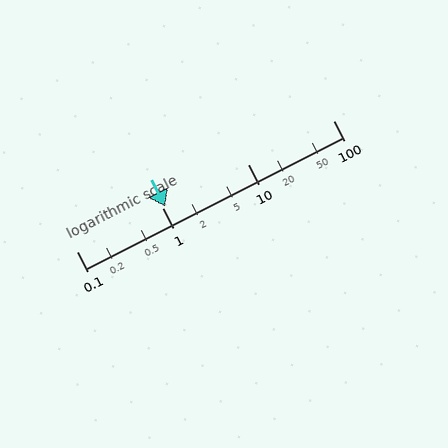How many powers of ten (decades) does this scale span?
The scale spans 3 decades, from 0.1 to 100.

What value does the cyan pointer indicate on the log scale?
The pointer indicates approximately 1.1.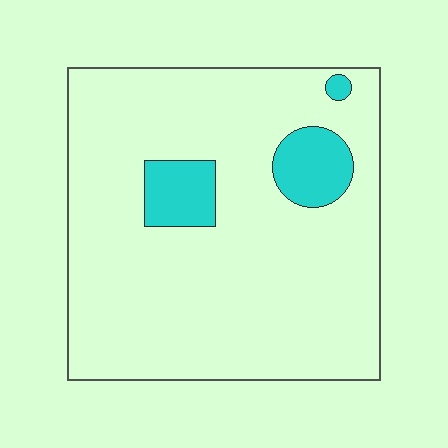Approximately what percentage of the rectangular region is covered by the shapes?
Approximately 10%.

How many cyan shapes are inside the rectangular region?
3.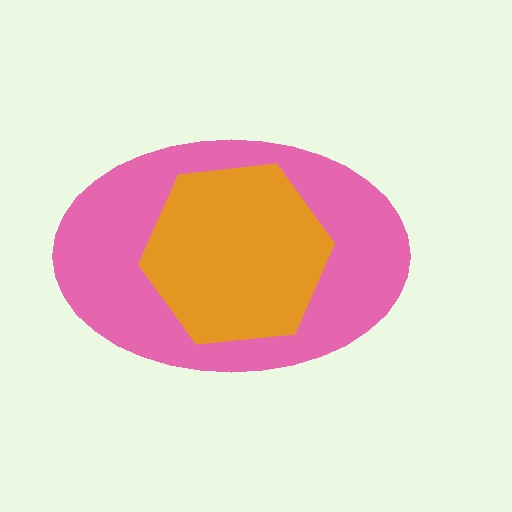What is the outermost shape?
The pink ellipse.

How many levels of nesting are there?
2.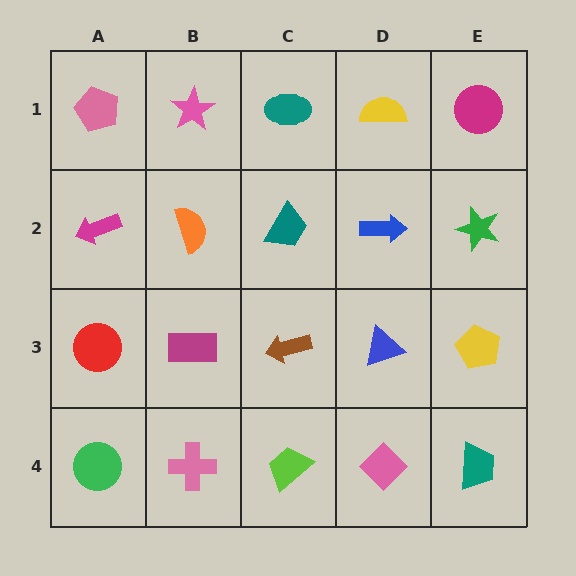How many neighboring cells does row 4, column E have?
2.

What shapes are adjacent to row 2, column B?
A pink star (row 1, column B), a magenta rectangle (row 3, column B), a magenta arrow (row 2, column A), a teal trapezoid (row 2, column C).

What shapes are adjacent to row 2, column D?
A yellow semicircle (row 1, column D), a blue triangle (row 3, column D), a teal trapezoid (row 2, column C), a green star (row 2, column E).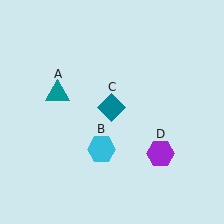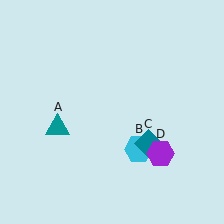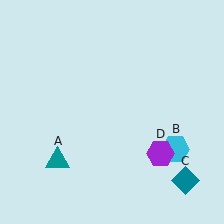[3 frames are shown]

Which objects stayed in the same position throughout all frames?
Purple hexagon (object D) remained stationary.